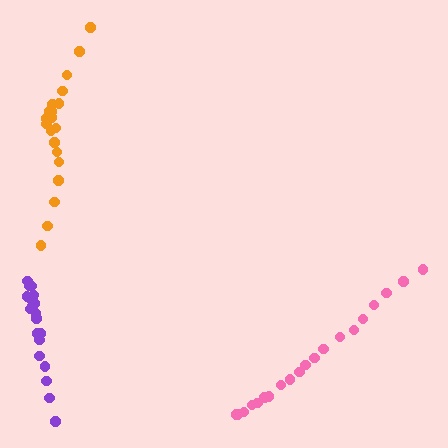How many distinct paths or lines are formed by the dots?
There are 3 distinct paths.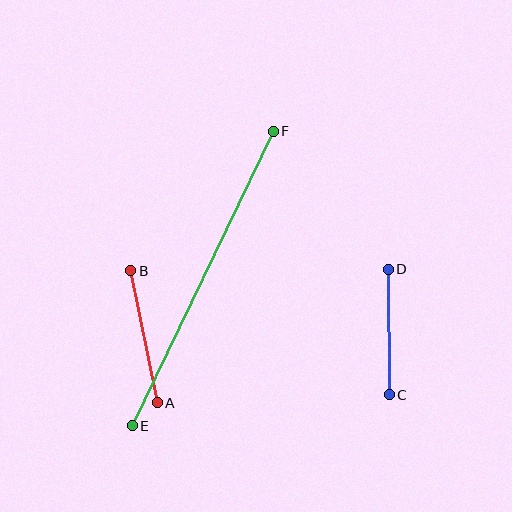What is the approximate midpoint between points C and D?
The midpoint is at approximately (389, 332) pixels.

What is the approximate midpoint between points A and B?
The midpoint is at approximately (144, 337) pixels.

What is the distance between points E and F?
The distance is approximately 326 pixels.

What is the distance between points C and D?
The distance is approximately 125 pixels.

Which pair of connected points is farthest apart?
Points E and F are farthest apart.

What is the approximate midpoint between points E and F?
The midpoint is at approximately (203, 279) pixels.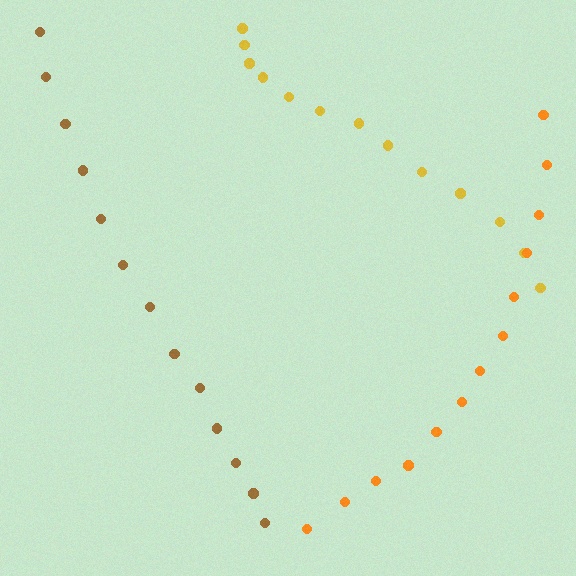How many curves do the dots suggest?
There are 3 distinct paths.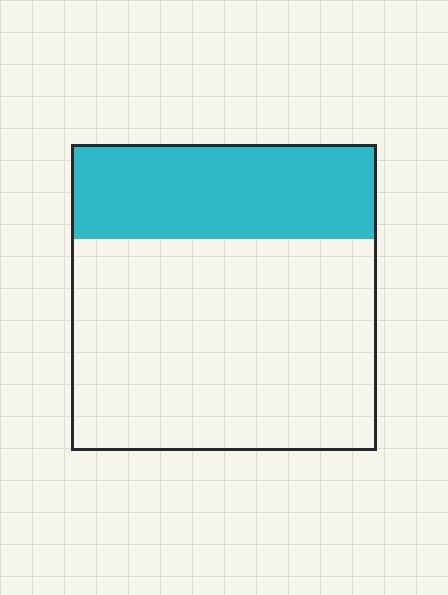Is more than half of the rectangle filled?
No.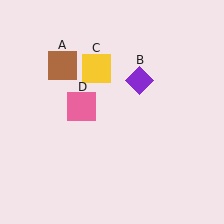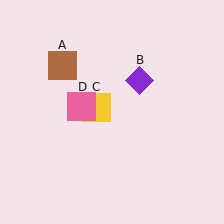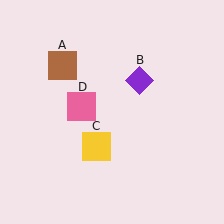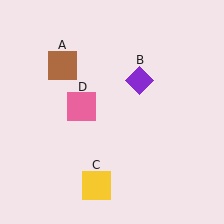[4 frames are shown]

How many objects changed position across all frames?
1 object changed position: yellow square (object C).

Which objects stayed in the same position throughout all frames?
Brown square (object A) and purple diamond (object B) and pink square (object D) remained stationary.